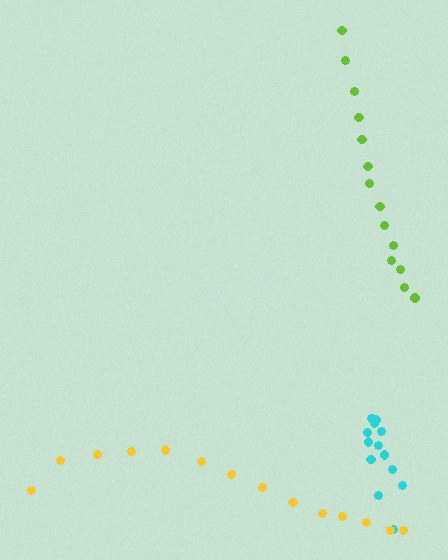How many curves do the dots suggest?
There are 3 distinct paths.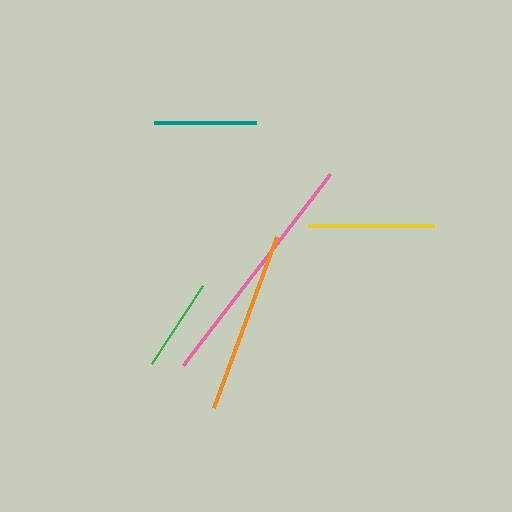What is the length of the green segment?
The green segment is approximately 93 pixels long.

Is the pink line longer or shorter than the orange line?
The pink line is longer than the orange line.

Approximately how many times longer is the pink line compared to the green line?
The pink line is approximately 2.6 times the length of the green line.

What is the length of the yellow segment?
The yellow segment is approximately 126 pixels long.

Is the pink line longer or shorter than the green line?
The pink line is longer than the green line.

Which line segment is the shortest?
The green line is the shortest at approximately 93 pixels.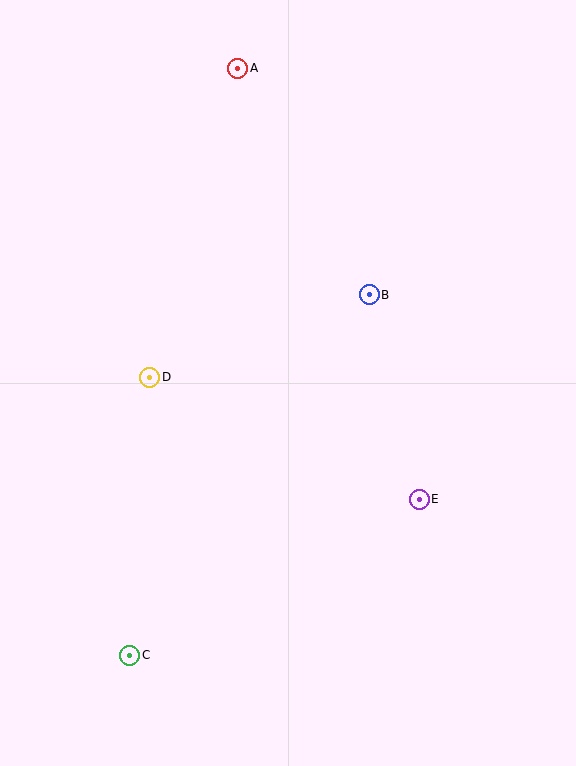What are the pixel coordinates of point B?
Point B is at (369, 295).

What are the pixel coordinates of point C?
Point C is at (130, 655).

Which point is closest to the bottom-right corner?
Point E is closest to the bottom-right corner.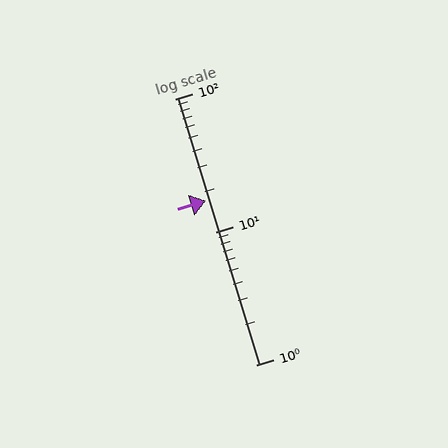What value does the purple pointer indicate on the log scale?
The pointer indicates approximately 17.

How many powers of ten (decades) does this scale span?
The scale spans 2 decades, from 1 to 100.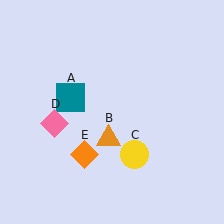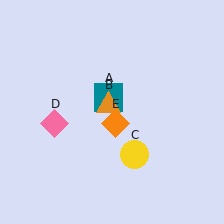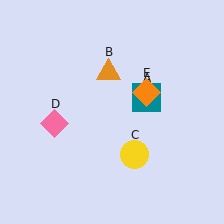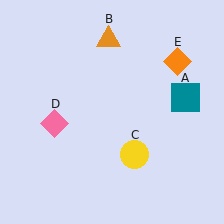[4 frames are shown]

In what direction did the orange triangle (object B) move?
The orange triangle (object B) moved up.